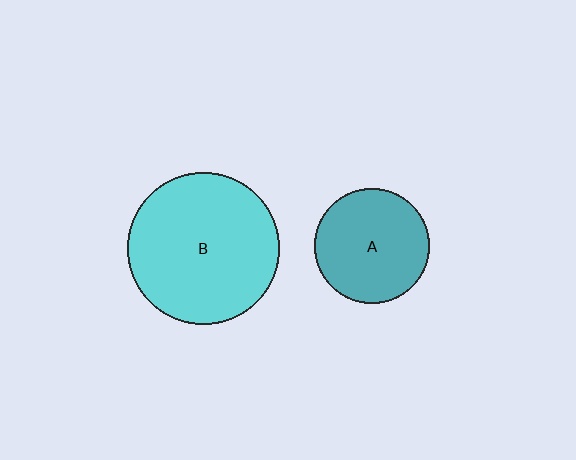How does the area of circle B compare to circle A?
Approximately 1.7 times.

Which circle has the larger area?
Circle B (cyan).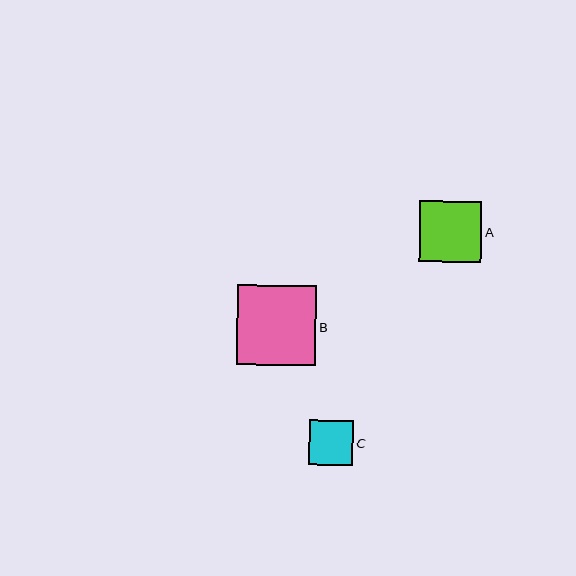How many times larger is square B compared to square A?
Square B is approximately 1.3 times the size of square A.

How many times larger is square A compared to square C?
Square A is approximately 1.4 times the size of square C.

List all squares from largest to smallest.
From largest to smallest: B, A, C.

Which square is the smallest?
Square C is the smallest with a size of approximately 45 pixels.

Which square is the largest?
Square B is the largest with a size of approximately 79 pixels.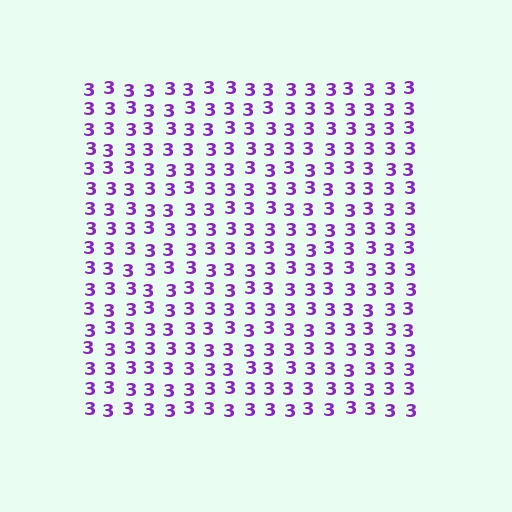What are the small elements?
The small elements are digit 3's.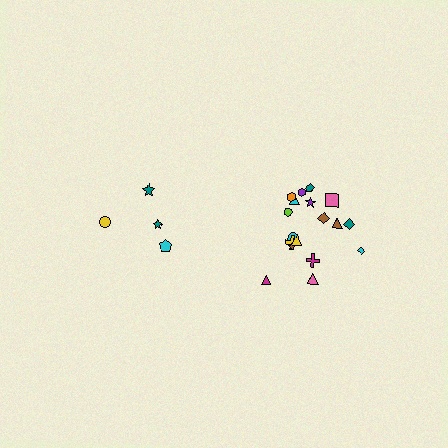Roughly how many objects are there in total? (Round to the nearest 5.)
Roughly 20 objects in total.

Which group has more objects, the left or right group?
The right group.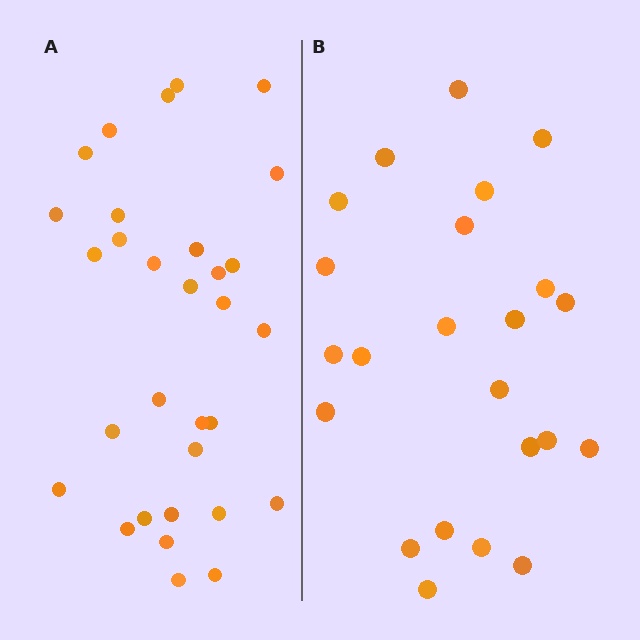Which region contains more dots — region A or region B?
Region A (the left region) has more dots.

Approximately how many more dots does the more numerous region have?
Region A has roughly 8 or so more dots than region B.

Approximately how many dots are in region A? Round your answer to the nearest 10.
About 30 dots. (The exact count is 31, which rounds to 30.)